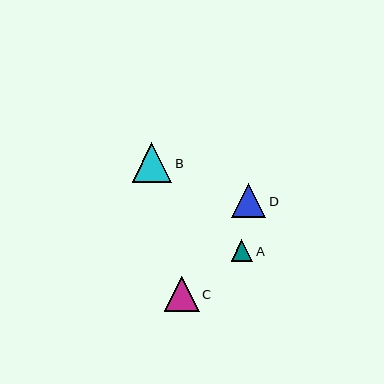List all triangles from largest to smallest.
From largest to smallest: B, C, D, A.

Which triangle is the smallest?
Triangle A is the smallest with a size of approximately 22 pixels.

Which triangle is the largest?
Triangle B is the largest with a size of approximately 40 pixels.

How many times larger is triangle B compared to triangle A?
Triangle B is approximately 1.8 times the size of triangle A.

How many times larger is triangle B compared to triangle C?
Triangle B is approximately 1.1 times the size of triangle C.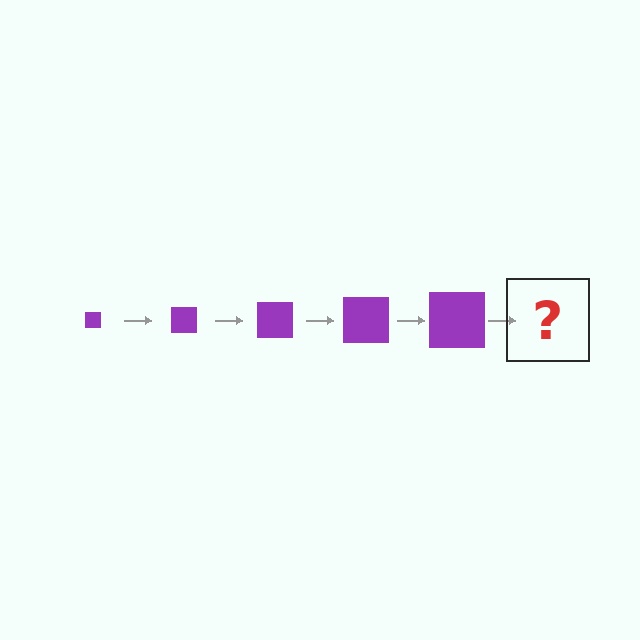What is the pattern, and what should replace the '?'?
The pattern is that the square gets progressively larger each step. The '?' should be a purple square, larger than the previous one.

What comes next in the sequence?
The next element should be a purple square, larger than the previous one.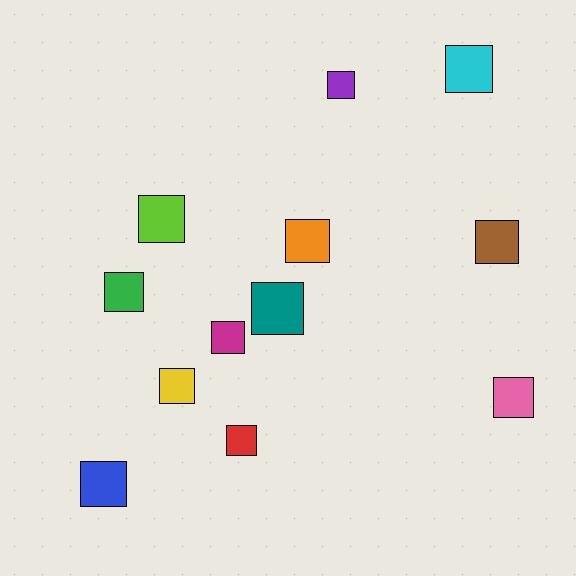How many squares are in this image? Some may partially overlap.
There are 12 squares.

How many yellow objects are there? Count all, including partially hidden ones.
There is 1 yellow object.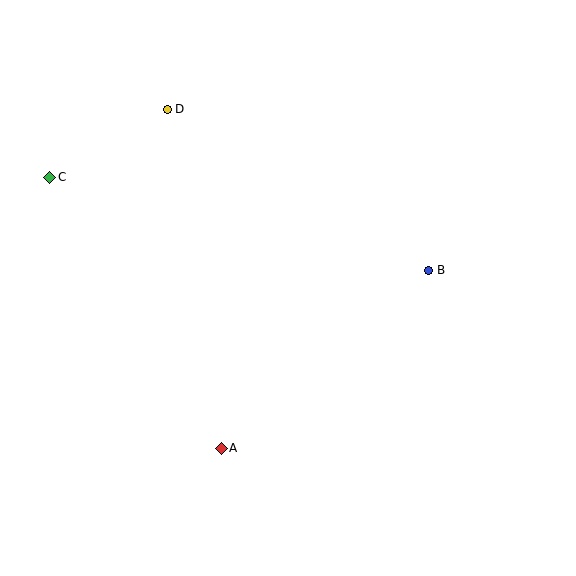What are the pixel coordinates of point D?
Point D is at (167, 109).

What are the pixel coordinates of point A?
Point A is at (221, 448).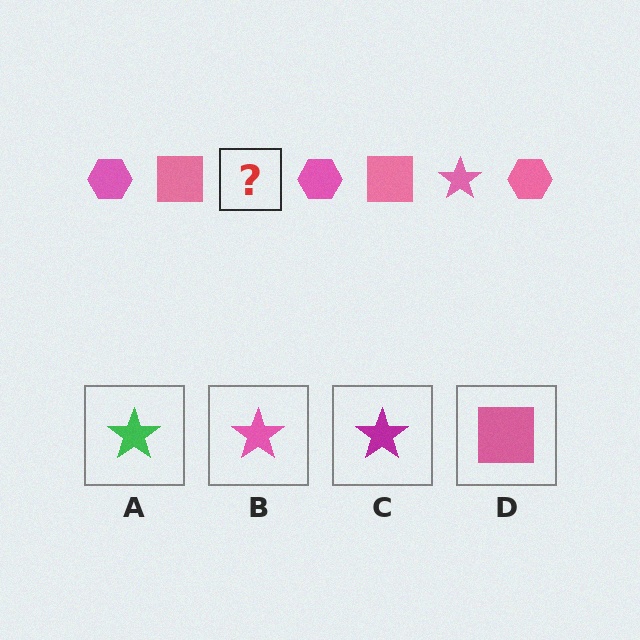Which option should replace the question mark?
Option B.